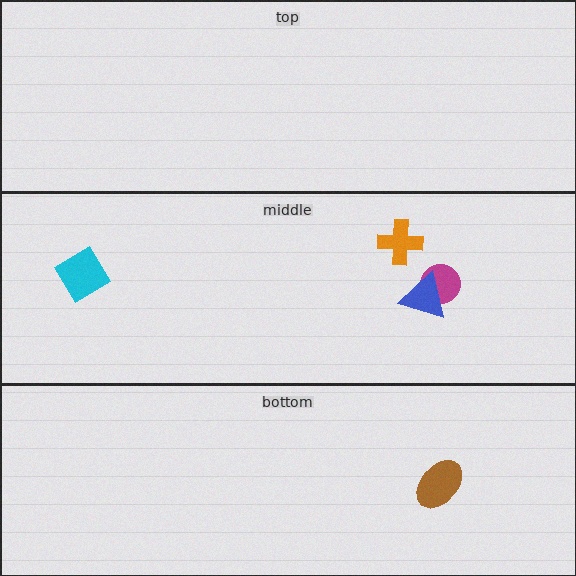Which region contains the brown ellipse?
The bottom region.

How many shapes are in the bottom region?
1.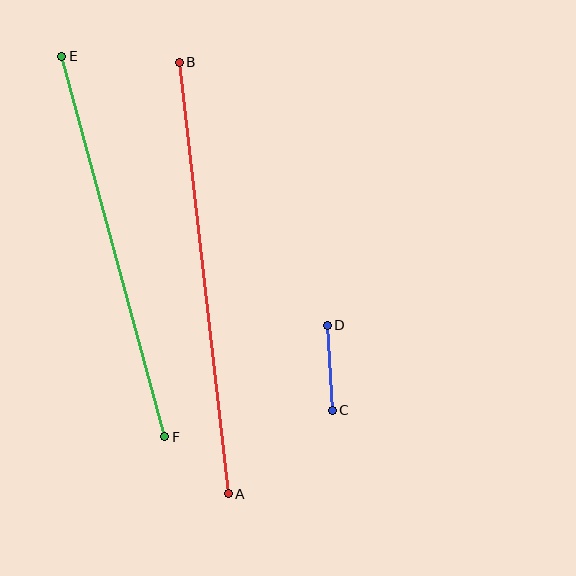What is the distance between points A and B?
The distance is approximately 434 pixels.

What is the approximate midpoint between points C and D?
The midpoint is at approximately (330, 368) pixels.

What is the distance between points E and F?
The distance is approximately 394 pixels.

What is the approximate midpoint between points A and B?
The midpoint is at approximately (204, 278) pixels.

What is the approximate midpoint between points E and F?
The midpoint is at approximately (113, 247) pixels.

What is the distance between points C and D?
The distance is approximately 85 pixels.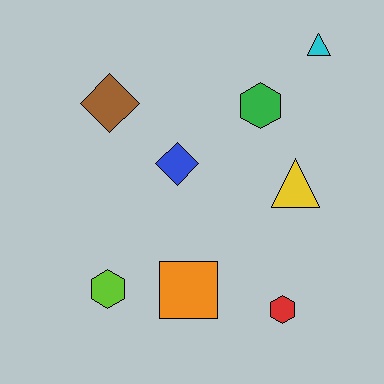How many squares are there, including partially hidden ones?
There is 1 square.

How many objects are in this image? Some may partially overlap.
There are 8 objects.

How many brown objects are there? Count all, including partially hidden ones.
There is 1 brown object.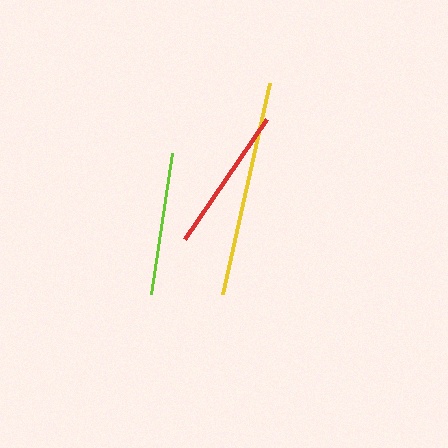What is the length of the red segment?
The red segment is approximately 146 pixels long.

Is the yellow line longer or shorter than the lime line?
The yellow line is longer than the lime line.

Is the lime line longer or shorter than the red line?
The red line is longer than the lime line.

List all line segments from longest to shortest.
From longest to shortest: yellow, red, lime.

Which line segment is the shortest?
The lime line is the shortest at approximately 142 pixels.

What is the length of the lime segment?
The lime segment is approximately 142 pixels long.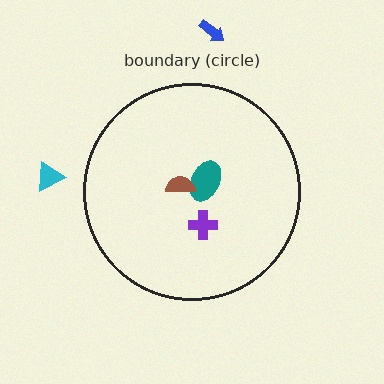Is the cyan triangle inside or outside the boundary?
Outside.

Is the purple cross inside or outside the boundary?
Inside.